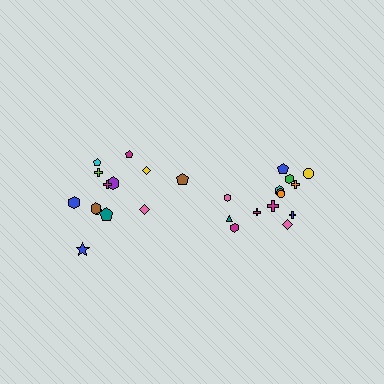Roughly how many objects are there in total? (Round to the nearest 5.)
Roughly 25 objects in total.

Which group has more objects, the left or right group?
The right group.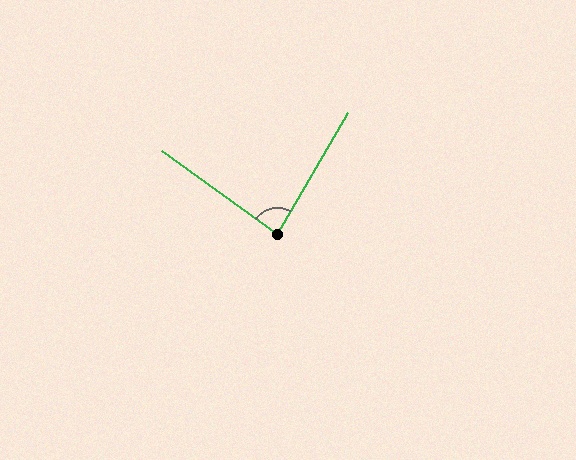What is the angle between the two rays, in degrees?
Approximately 84 degrees.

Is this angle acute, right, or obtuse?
It is acute.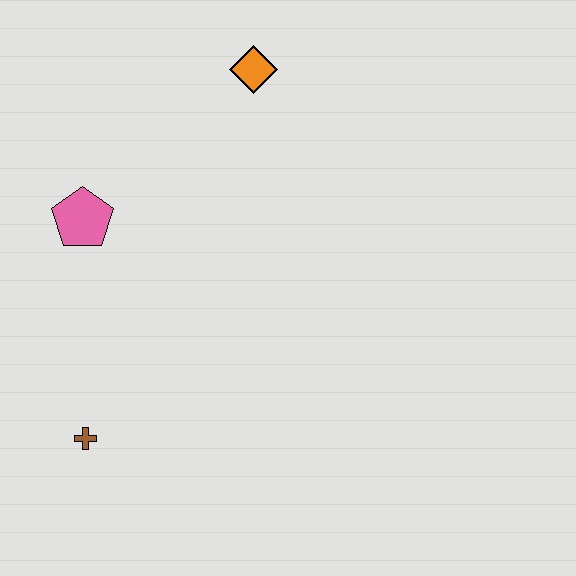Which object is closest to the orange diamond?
The pink pentagon is closest to the orange diamond.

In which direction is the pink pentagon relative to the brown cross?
The pink pentagon is above the brown cross.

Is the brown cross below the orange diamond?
Yes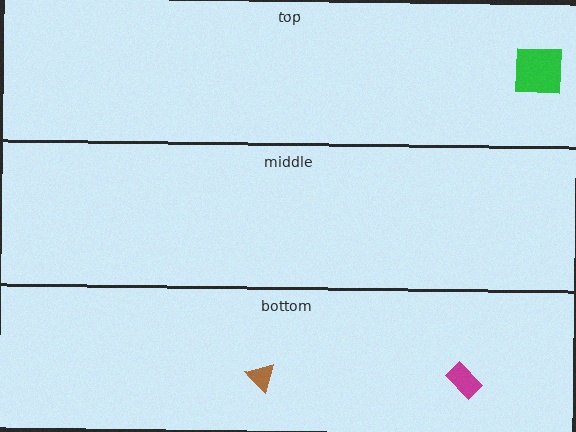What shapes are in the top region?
The green square.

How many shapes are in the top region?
1.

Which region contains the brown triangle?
The bottom region.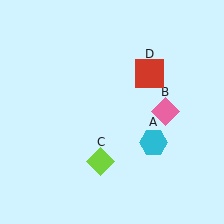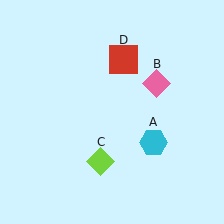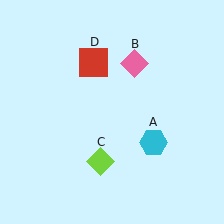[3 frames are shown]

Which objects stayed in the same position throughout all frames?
Cyan hexagon (object A) and lime diamond (object C) remained stationary.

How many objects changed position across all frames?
2 objects changed position: pink diamond (object B), red square (object D).